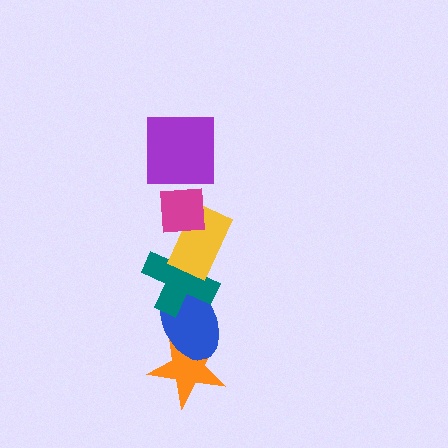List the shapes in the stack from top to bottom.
From top to bottom: the purple square, the magenta square, the yellow rectangle, the teal cross, the blue ellipse, the orange star.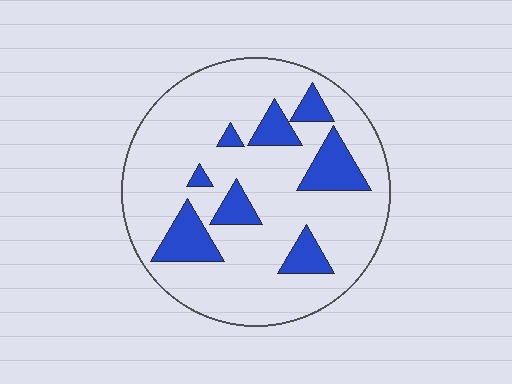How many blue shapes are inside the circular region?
8.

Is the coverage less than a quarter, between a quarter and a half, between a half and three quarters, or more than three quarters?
Less than a quarter.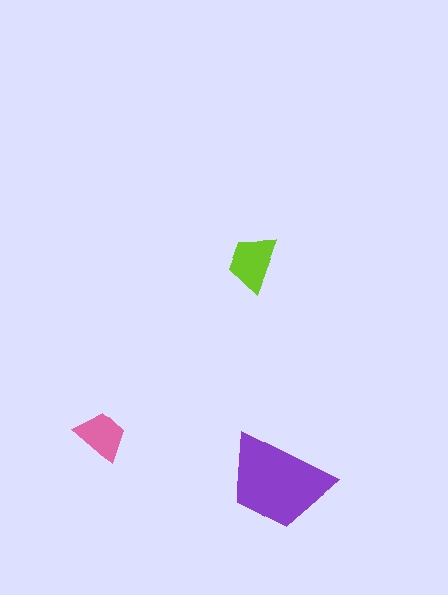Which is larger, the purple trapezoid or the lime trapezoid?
The purple one.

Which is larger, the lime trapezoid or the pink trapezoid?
The lime one.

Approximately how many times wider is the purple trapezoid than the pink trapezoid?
About 2 times wider.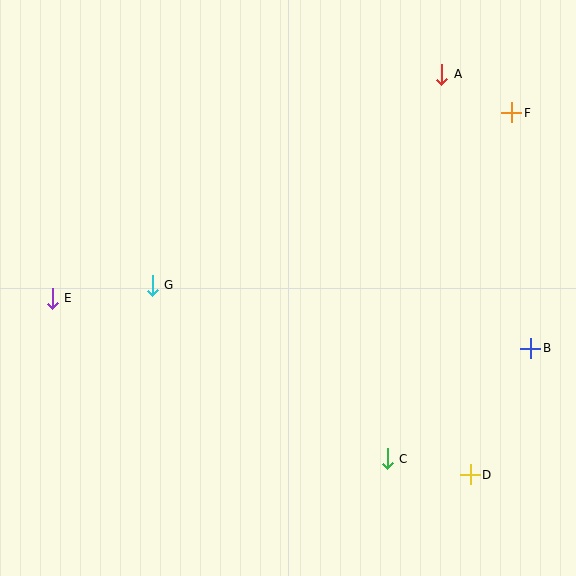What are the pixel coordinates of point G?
Point G is at (152, 285).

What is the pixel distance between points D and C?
The distance between D and C is 84 pixels.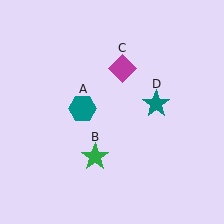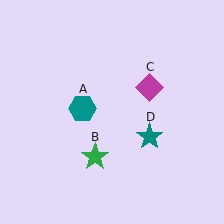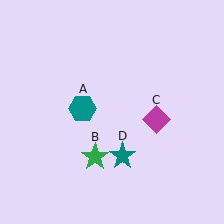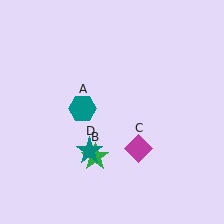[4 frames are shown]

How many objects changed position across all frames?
2 objects changed position: magenta diamond (object C), teal star (object D).